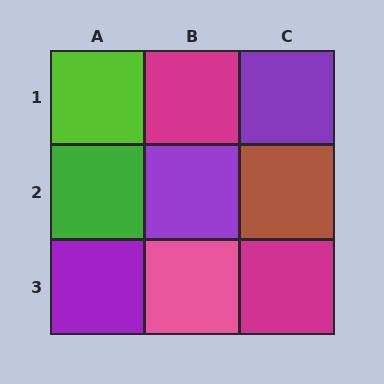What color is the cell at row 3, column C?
Magenta.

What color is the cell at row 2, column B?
Purple.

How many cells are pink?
1 cell is pink.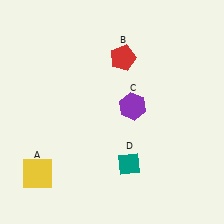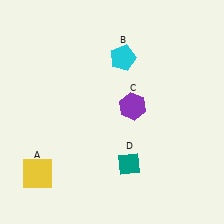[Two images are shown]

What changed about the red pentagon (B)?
In Image 1, B is red. In Image 2, it changed to cyan.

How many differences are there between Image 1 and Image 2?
There is 1 difference between the two images.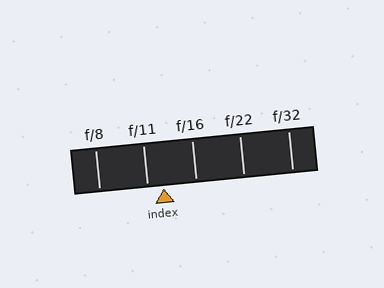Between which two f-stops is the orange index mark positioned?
The index mark is between f/11 and f/16.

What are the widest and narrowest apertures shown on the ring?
The widest aperture shown is f/8 and the narrowest is f/32.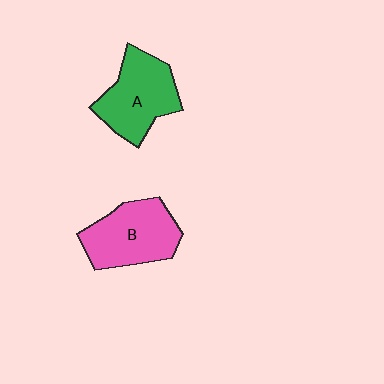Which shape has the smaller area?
Shape A (green).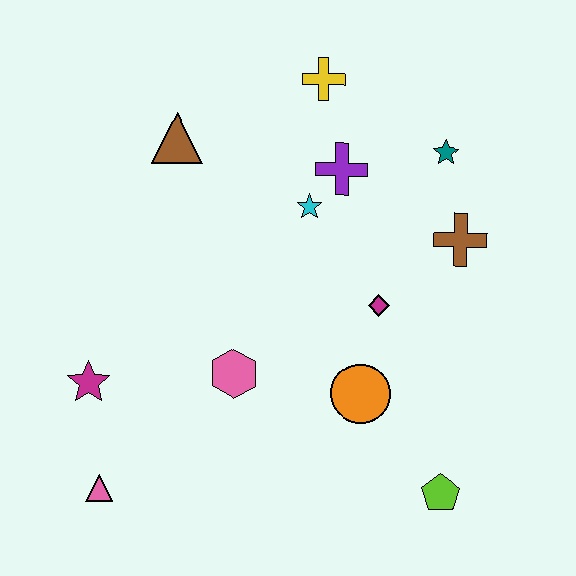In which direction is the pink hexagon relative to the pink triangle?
The pink hexagon is to the right of the pink triangle.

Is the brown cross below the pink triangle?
No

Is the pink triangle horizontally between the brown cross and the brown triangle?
No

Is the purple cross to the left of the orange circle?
Yes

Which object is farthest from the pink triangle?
The teal star is farthest from the pink triangle.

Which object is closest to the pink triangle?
The magenta star is closest to the pink triangle.